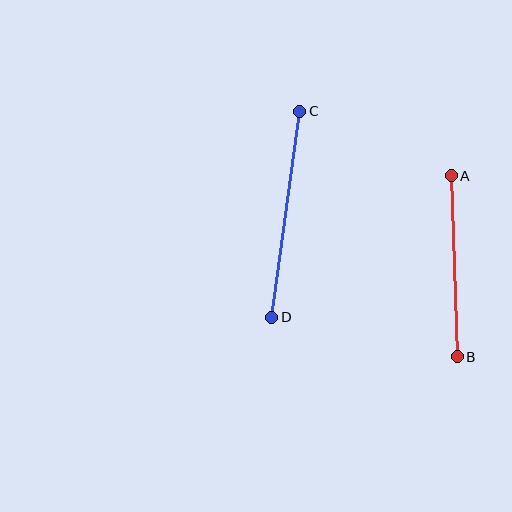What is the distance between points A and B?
The distance is approximately 181 pixels.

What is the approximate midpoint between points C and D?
The midpoint is at approximately (286, 214) pixels.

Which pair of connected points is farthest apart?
Points C and D are farthest apart.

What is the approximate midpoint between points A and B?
The midpoint is at approximately (454, 266) pixels.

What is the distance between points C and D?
The distance is approximately 208 pixels.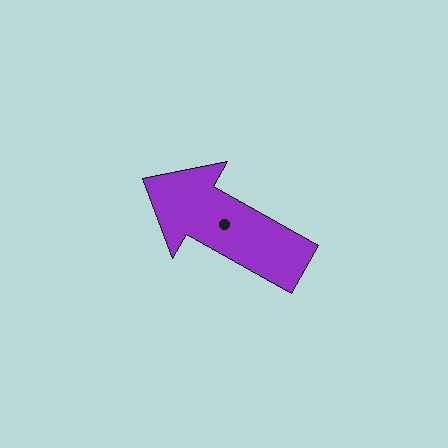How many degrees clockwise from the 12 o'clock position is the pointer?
Approximately 299 degrees.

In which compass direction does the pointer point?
Northwest.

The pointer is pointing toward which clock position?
Roughly 10 o'clock.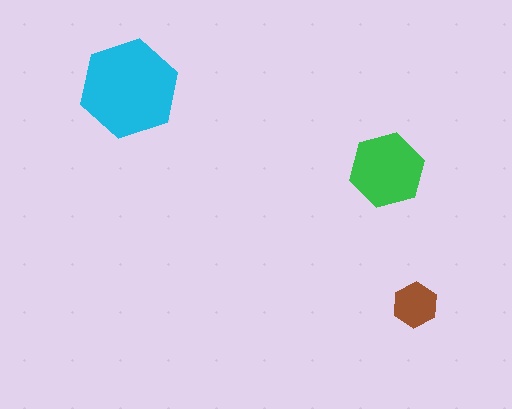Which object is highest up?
The cyan hexagon is topmost.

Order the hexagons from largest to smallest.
the cyan one, the green one, the brown one.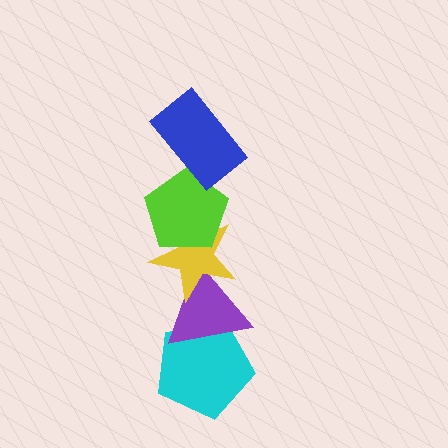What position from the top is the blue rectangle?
The blue rectangle is 1st from the top.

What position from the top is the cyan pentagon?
The cyan pentagon is 5th from the top.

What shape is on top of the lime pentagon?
The blue rectangle is on top of the lime pentagon.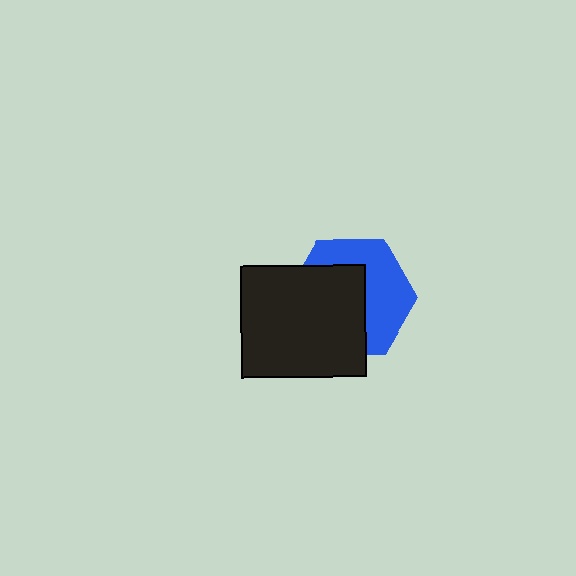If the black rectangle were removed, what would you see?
You would see the complete blue hexagon.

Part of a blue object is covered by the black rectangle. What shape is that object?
It is a hexagon.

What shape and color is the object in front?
The object in front is a black rectangle.